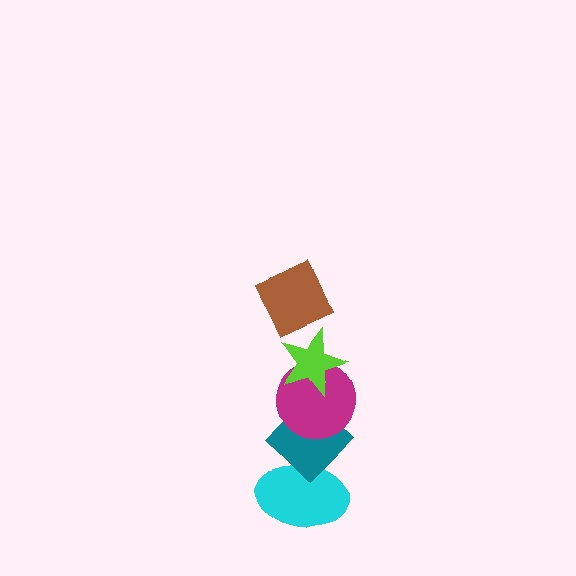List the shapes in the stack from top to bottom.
From top to bottom: the brown diamond, the lime star, the magenta circle, the teal diamond, the cyan ellipse.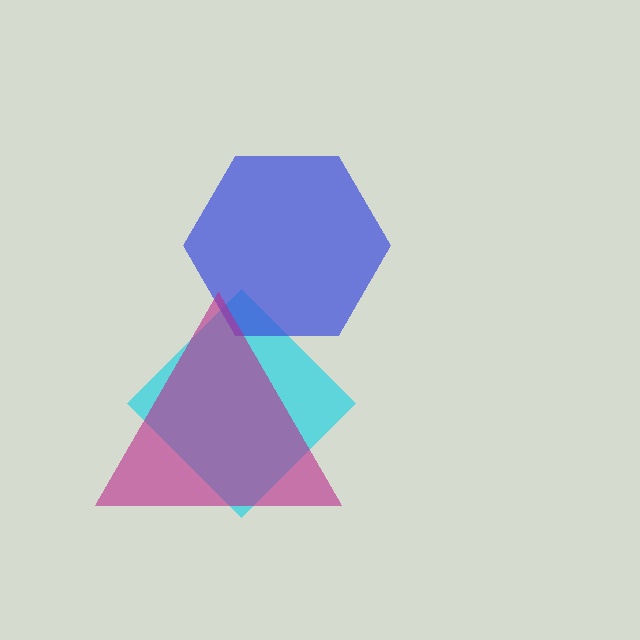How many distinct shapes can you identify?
There are 3 distinct shapes: a cyan diamond, a blue hexagon, a magenta triangle.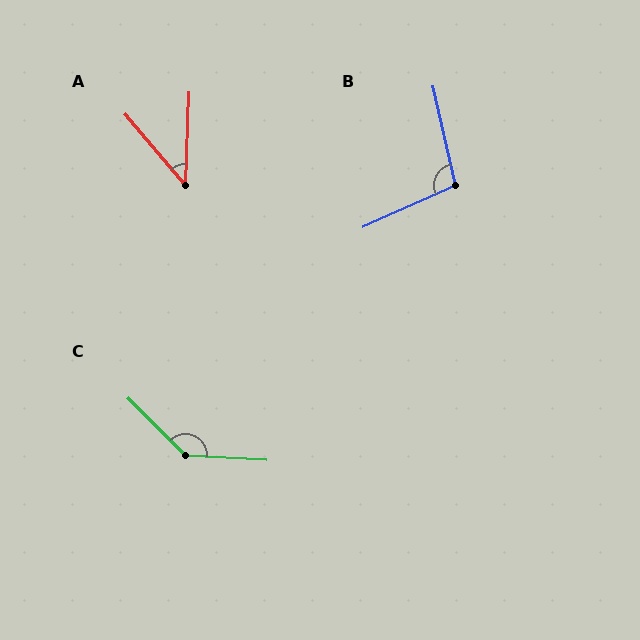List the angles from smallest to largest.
A (42°), B (101°), C (138°).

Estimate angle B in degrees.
Approximately 101 degrees.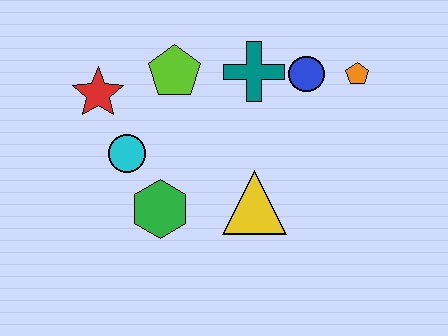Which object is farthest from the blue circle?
The red star is farthest from the blue circle.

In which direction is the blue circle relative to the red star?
The blue circle is to the right of the red star.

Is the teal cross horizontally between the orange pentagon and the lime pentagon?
Yes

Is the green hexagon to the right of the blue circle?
No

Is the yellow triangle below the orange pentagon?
Yes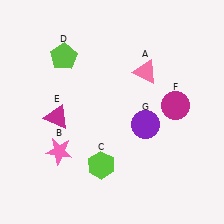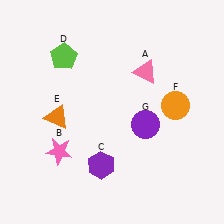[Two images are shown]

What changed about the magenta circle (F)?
In Image 1, F is magenta. In Image 2, it changed to orange.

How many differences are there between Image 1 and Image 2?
There are 3 differences between the two images.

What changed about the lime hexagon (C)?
In Image 1, C is lime. In Image 2, it changed to purple.